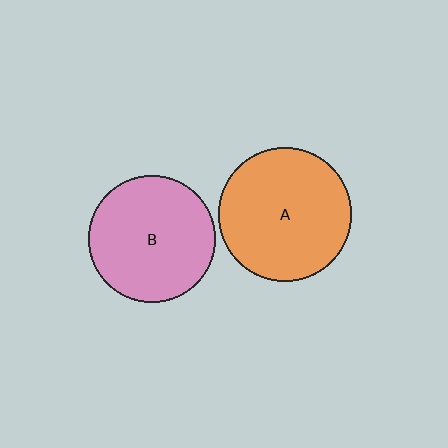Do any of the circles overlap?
No, none of the circles overlap.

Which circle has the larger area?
Circle A (orange).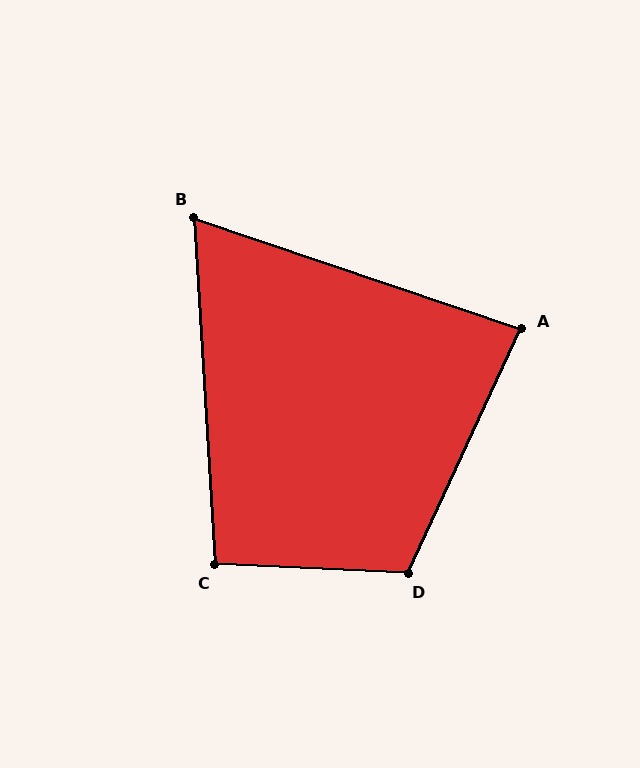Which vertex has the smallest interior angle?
B, at approximately 68 degrees.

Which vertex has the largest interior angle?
D, at approximately 112 degrees.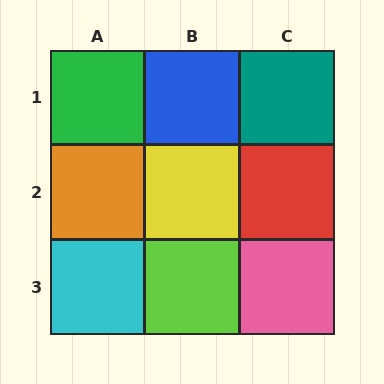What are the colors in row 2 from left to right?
Orange, yellow, red.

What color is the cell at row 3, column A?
Cyan.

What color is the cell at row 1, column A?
Green.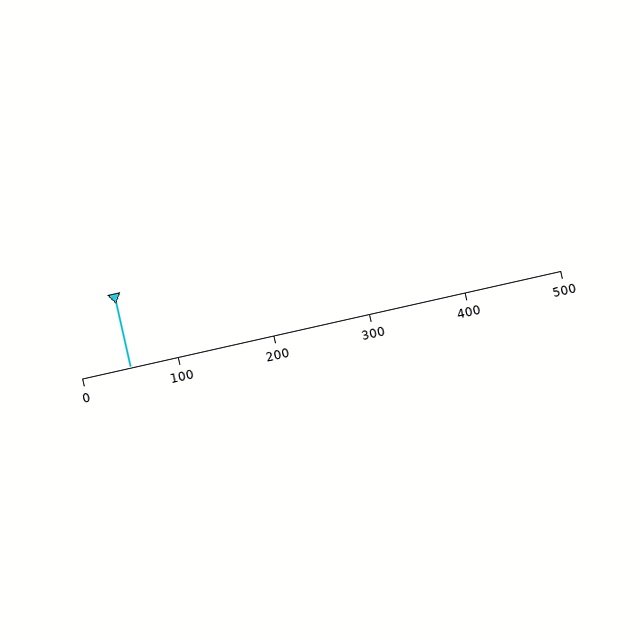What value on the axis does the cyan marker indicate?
The marker indicates approximately 50.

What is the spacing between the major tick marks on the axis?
The major ticks are spaced 100 apart.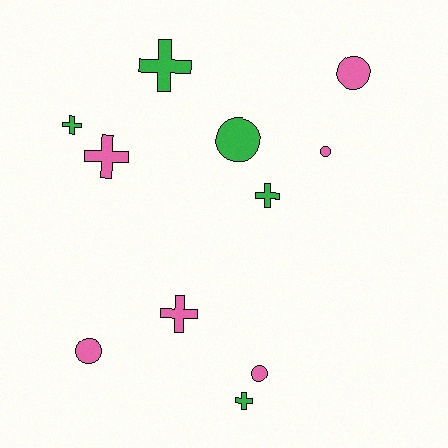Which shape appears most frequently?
Cross, with 6 objects.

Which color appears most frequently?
Pink, with 6 objects.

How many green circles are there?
There is 1 green circle.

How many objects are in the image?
There are 11 objects.